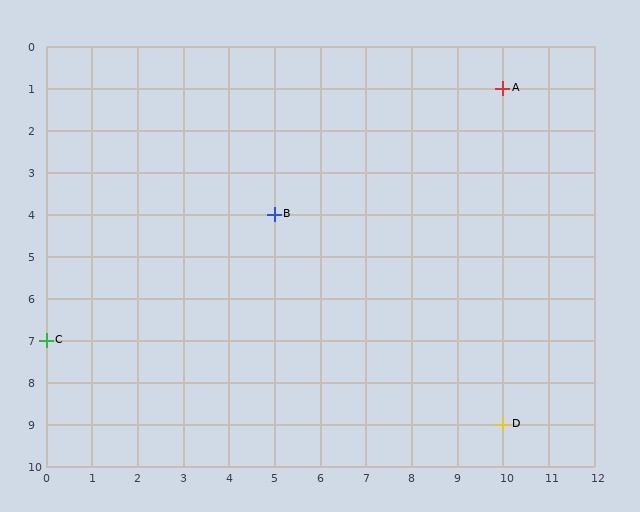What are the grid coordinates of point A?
Point A is at grid coordinates (10, 1).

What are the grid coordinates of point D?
Point D is at grid coordinates (10, 9).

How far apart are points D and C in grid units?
Points D and C are 10 columns and 2 rows apart (about 10.2 grid units diagonally).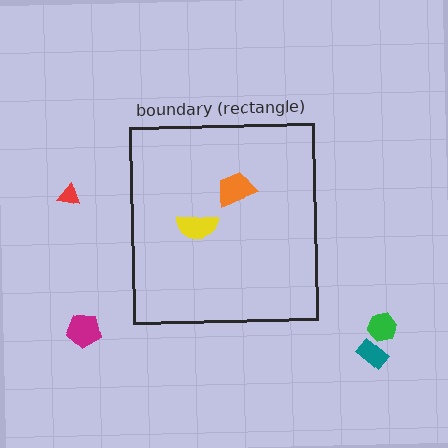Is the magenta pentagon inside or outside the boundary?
Outside.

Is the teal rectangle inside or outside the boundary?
Outside.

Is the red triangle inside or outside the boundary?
Outside.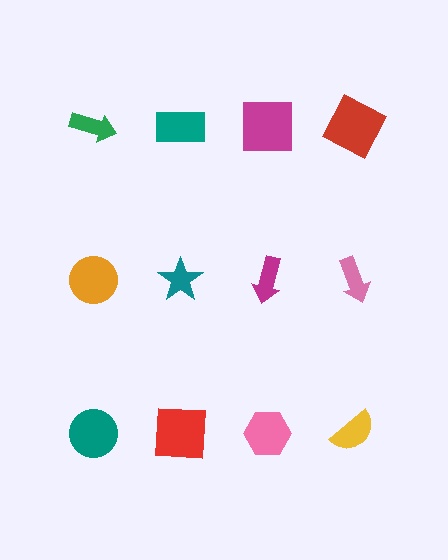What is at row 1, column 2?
A teal rectangle.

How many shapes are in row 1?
4 shapes.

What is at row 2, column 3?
A magenta arrow.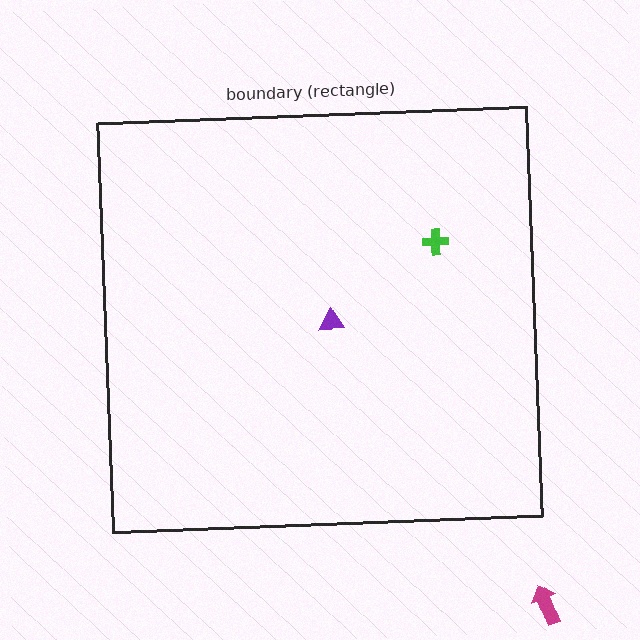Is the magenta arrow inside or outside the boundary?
Outside.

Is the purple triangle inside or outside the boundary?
Inside.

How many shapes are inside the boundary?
2 inside, 1 outside.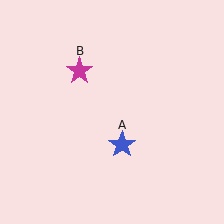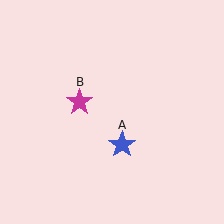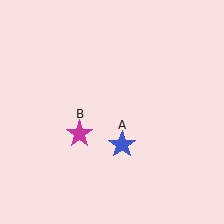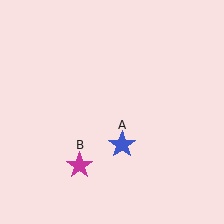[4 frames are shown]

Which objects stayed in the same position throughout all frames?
Blue star (object A) remained stationary.